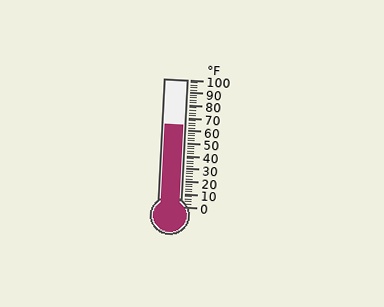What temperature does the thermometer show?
The thermometer shows approximately 64°F.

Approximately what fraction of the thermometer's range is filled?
The thermometer is filled to approximately 65% of its range.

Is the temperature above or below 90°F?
The temperature is below 90°F.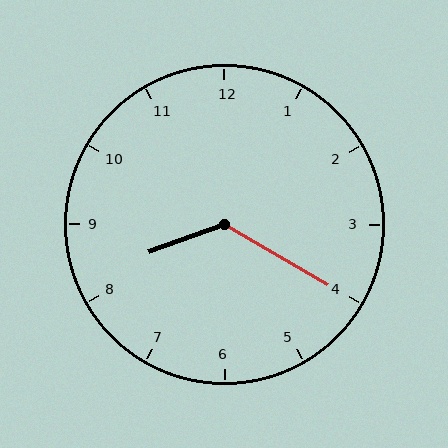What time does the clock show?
8:20.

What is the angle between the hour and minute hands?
Approximately 130 degrees.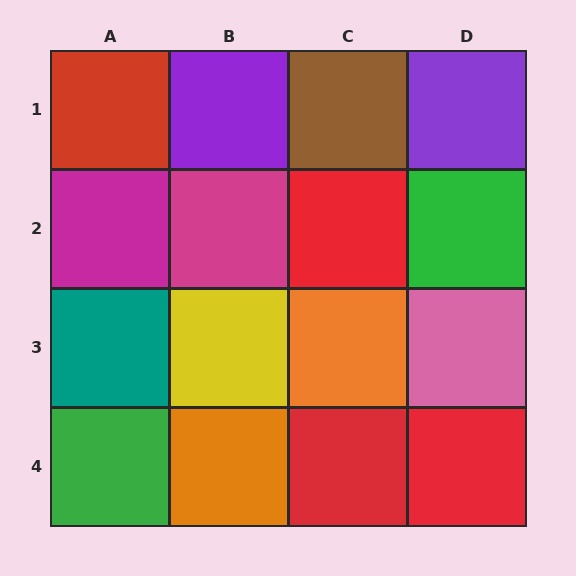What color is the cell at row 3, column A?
Teal.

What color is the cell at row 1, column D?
Purple.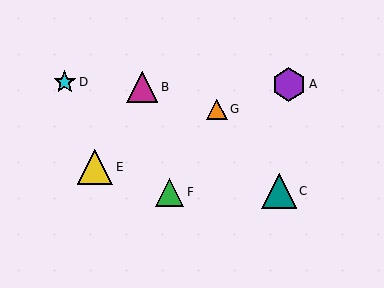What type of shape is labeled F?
Shape F is a green triangle.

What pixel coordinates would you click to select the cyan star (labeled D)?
Click at (65, 82) to select the cyan star D.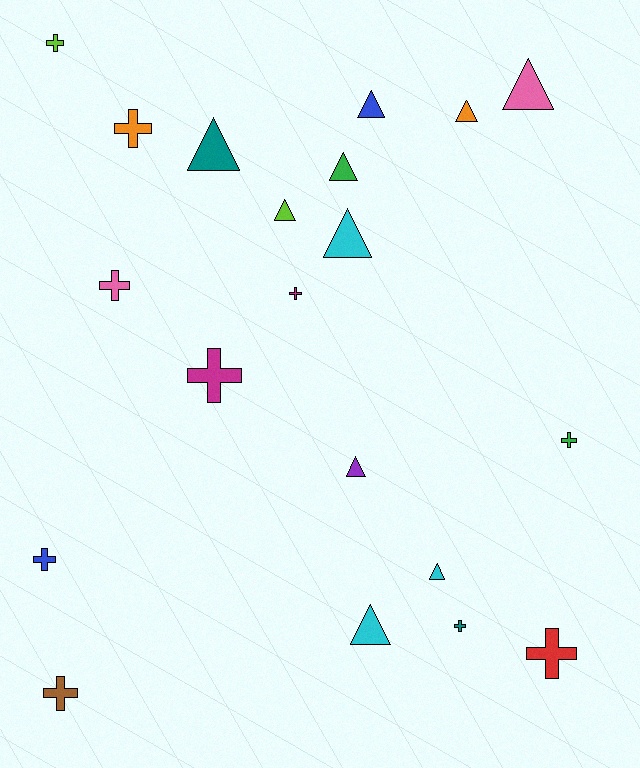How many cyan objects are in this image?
There are 3 cyan objects.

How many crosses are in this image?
There are 10 crosses.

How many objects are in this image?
There are 20 objects.